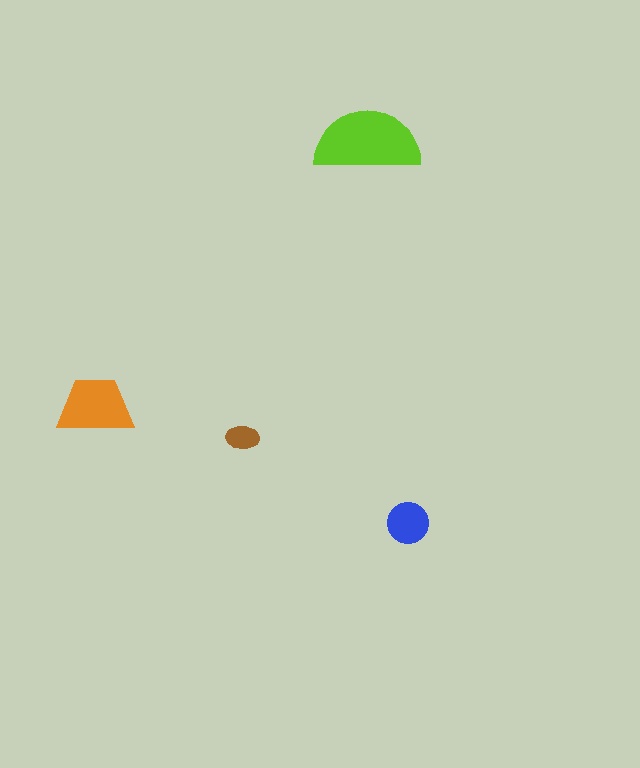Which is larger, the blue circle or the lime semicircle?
The lime semicircle.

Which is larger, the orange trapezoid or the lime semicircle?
The lime semicircle.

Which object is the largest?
The lime semicircle.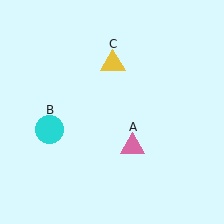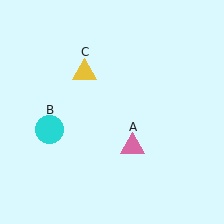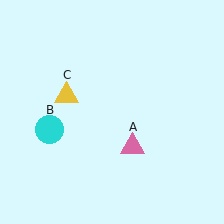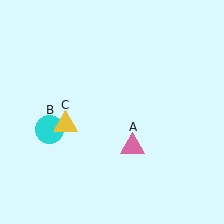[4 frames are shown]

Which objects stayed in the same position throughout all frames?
Pink triangle (object A) and cyan circle (object B) remained stationary.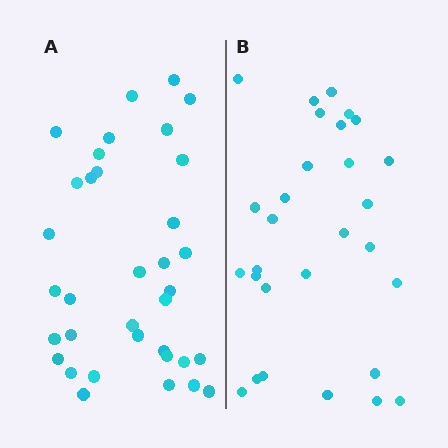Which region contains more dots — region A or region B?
Region A (the left region) has more dots.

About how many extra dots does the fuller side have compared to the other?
Region A has about 6 more dots than region B.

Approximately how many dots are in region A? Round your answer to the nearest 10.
About 40 dots. (The exact count is 35, which rounds to 40.)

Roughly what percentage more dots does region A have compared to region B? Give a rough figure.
About 20% more.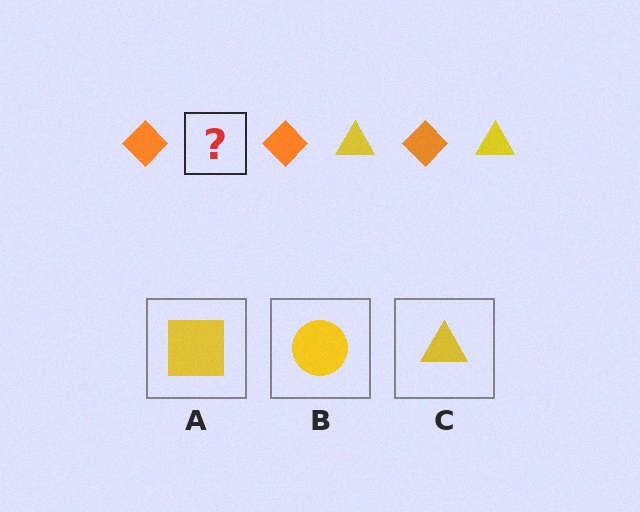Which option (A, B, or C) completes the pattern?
C.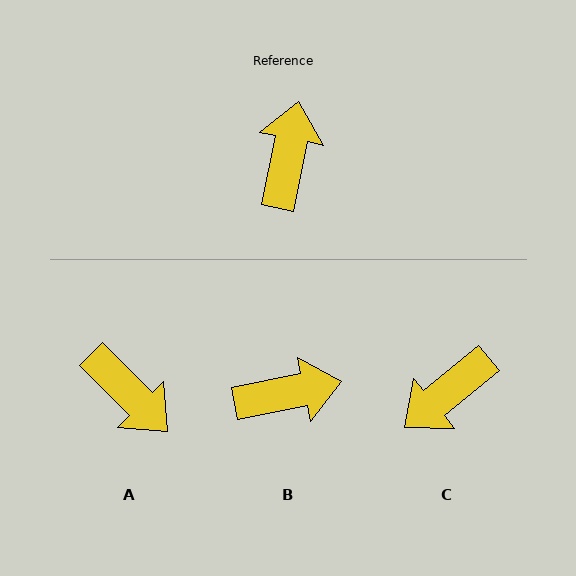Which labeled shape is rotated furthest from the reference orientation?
C, about 141 degrees away.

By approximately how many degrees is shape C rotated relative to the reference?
Approximately 141 degrees counter-clockwise.